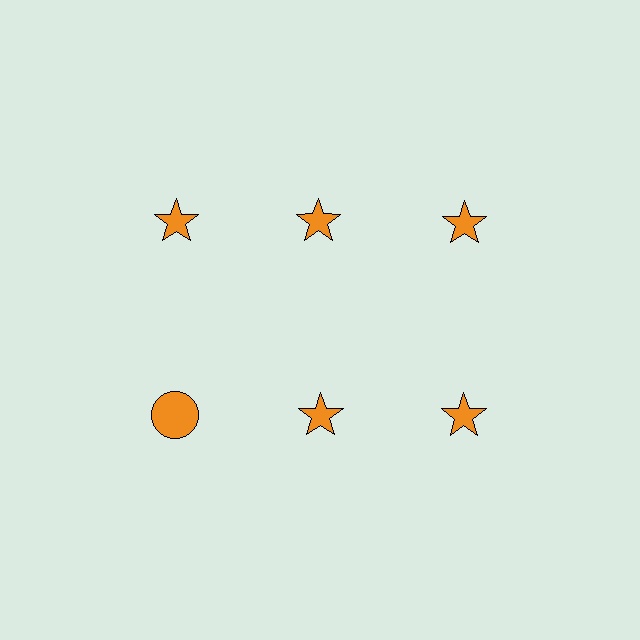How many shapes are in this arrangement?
There are 6 shapes arranged in a grid pattern.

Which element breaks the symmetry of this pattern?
The orange circle in the second row, leftmost column breaks the symmetry. All other shapes are orange stars.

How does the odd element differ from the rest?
It has a different shape: circle instead of star.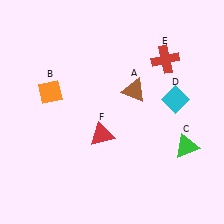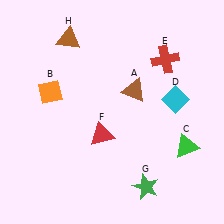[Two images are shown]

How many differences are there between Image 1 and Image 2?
There are 2 differences between the two images.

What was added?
A green star (G), a brown triangle (H) were added in Image 2.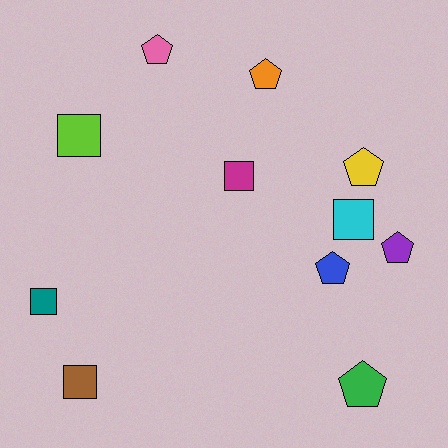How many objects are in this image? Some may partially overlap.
There are 11 objects.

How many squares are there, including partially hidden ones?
There are 5 squares.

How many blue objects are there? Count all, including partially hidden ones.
There is 1 blue object.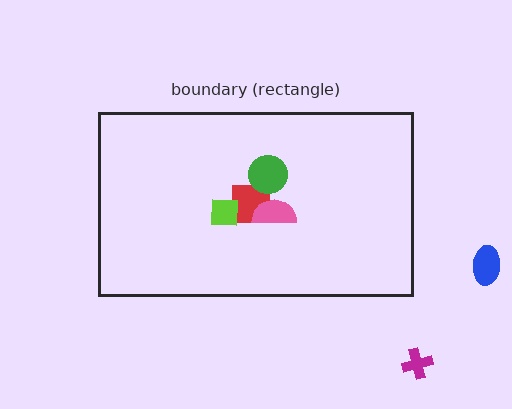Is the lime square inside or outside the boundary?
Inside.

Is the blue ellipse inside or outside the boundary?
Outside.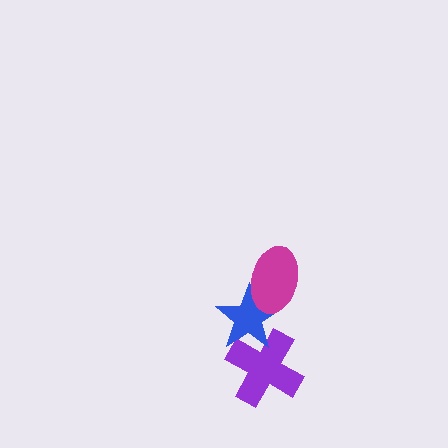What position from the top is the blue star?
The blue star is 2nd from the top.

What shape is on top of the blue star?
The magenta ellipse is on top of the blue star.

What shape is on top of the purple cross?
The blue star is on top of the purple cross.